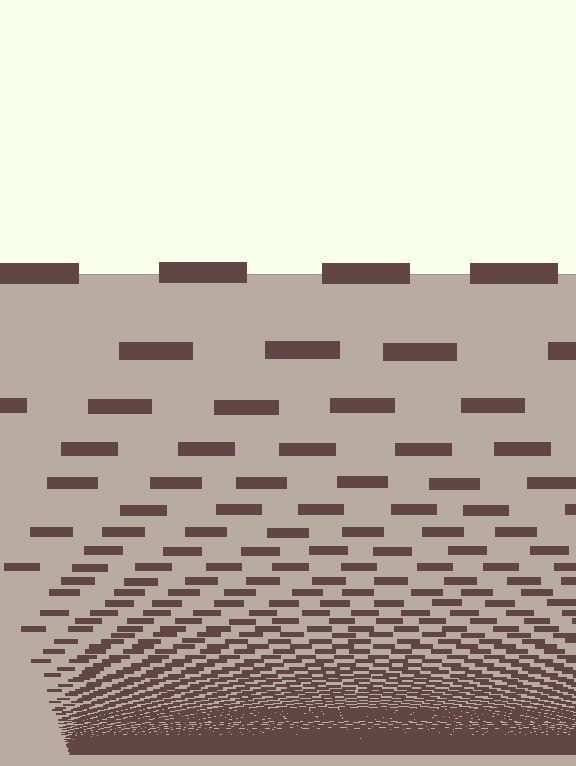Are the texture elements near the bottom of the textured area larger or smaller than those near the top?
Smaller. The gradient is inverted — elements near the bottom are smaller and denser.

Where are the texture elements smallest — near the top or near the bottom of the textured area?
Near the bottom.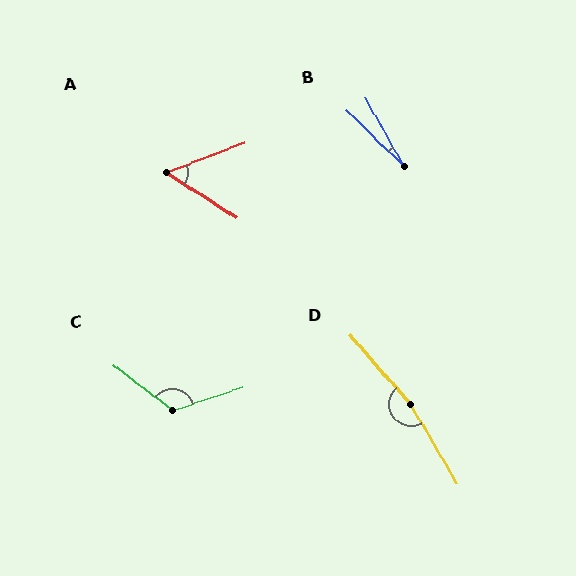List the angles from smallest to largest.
B (17°), A (53°), C (125°), D (169°).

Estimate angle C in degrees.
Approximately 125 degrees.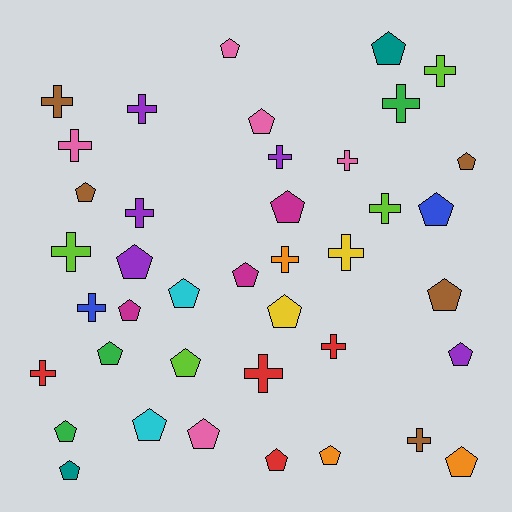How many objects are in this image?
There are 40 objects.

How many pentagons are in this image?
There are 23 pentagons.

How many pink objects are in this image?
There are 5 pink objects.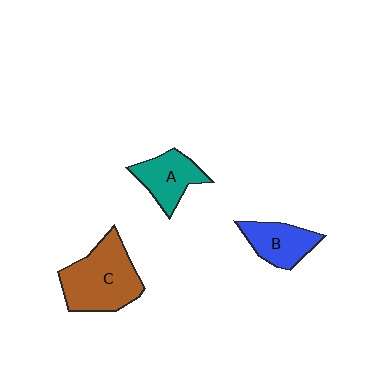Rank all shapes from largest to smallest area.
From largest to smallest: C (brown), A (teal), B (blue).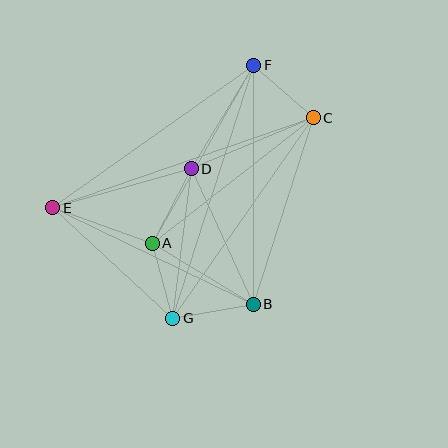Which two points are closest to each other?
Points A and G are closest to each other.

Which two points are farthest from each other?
Points C and E are farthest from each other.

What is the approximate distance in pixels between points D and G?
The distance between D and G is approximately 150 pixels.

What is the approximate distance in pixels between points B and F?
The distance between B and F is approximately 239 pixels.